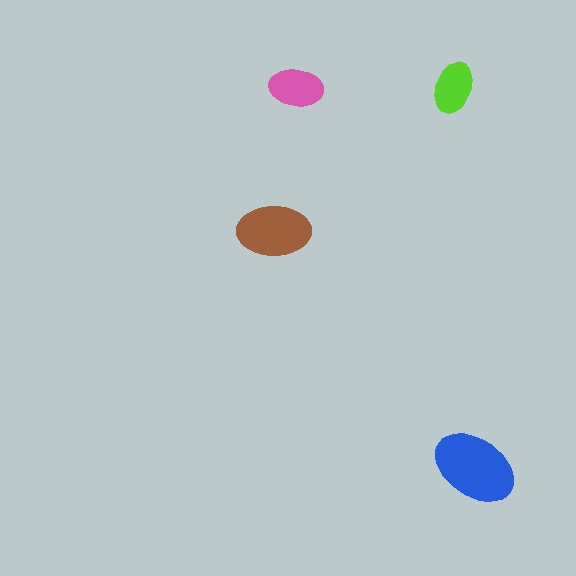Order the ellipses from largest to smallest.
the blue one, the brown one, the pink one, the lime one.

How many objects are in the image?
There are 4 objects in the image.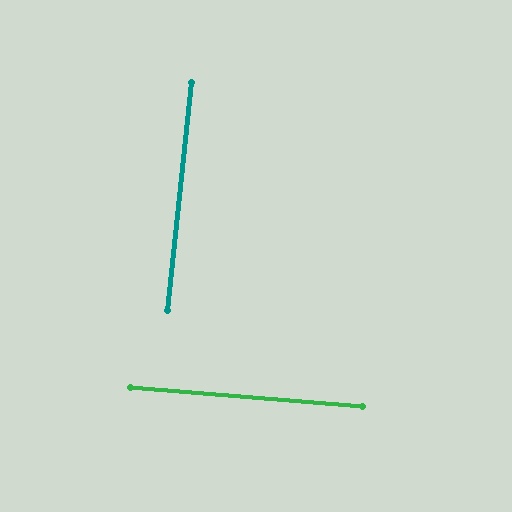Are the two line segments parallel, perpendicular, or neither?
Perpendicular — they meet at approximately 89°.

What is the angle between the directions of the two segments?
Approximately 89 degrees.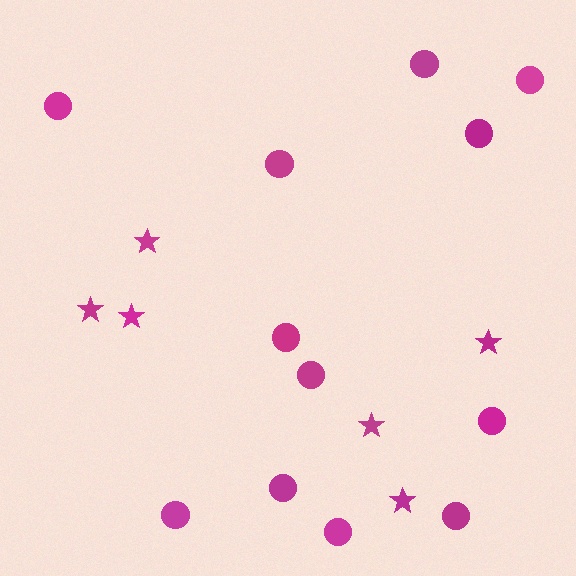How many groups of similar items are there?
There are 2 groups: one group of stars (6) and one group of circles (12).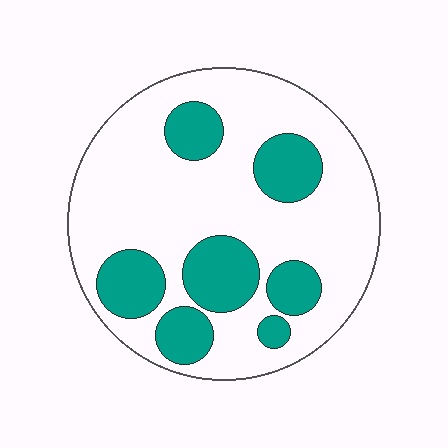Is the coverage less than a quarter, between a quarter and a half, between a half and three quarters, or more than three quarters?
Between a quarter and a half.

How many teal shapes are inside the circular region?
7.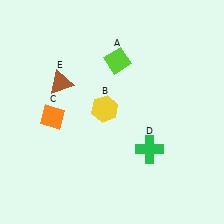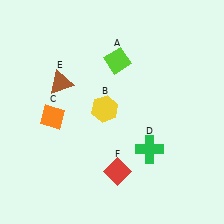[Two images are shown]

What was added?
A red diamond (F) was added in Image 2.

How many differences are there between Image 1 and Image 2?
There is 1 difference between the two images.